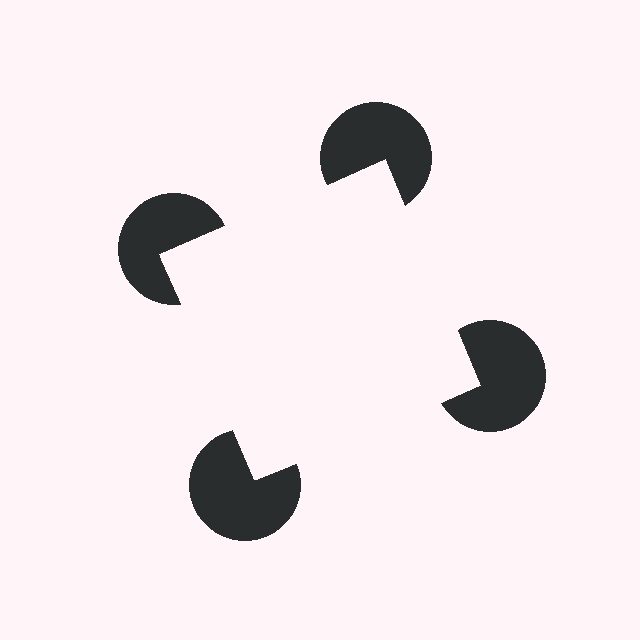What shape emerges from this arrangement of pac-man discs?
An illusory square — its edges are inferred from the aligned wedge cuts in the pac-man discs, not physically drawn.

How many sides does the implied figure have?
4 sides.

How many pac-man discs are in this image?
There are 4 — one at each vertex of the illusory square.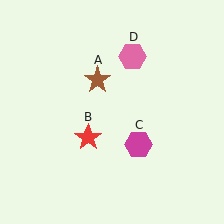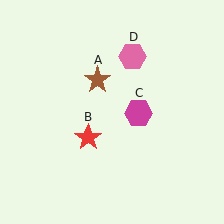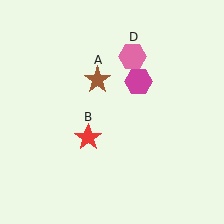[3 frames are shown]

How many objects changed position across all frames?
1 object changed position: magenta hexagon (object C).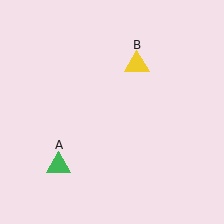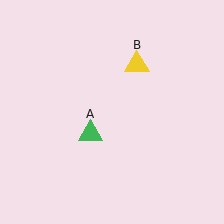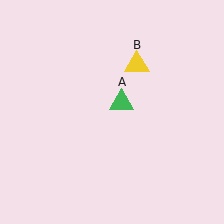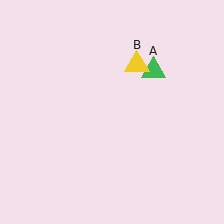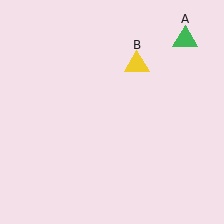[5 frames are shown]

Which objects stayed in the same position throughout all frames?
Yellow triangle (object B) remained stationary.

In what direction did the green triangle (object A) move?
The green triangle (object A) moved up and to the right.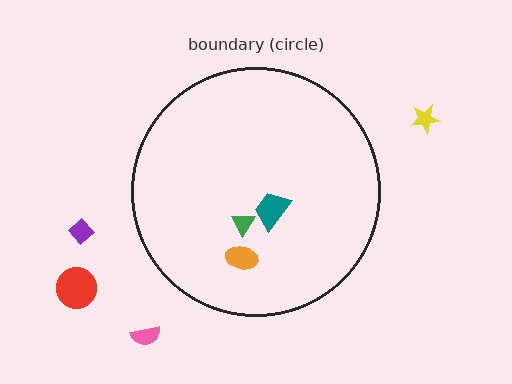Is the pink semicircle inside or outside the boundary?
Outside.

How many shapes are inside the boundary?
3 inside, 4 outside.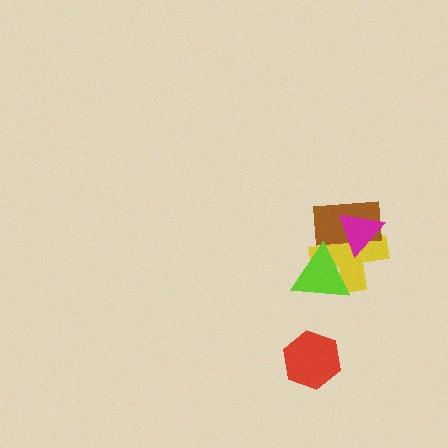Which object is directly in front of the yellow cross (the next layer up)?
The brown rectangle is directly in front of the yellow cross.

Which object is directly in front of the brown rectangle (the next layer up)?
The lime triangle is directly in front of the brown rectangle.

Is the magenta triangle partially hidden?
No, no other shape covers it.